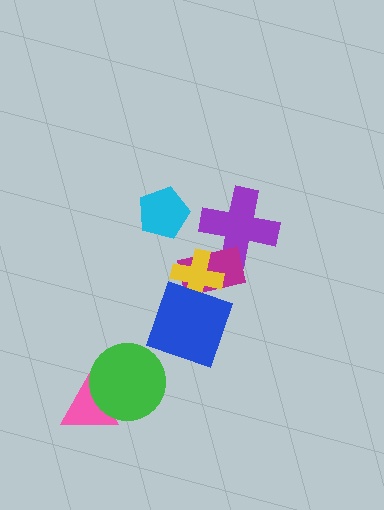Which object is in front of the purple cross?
The magenta rectangle is in front of the purple cross.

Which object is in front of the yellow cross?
The blue diamond is in front of the yellow cross.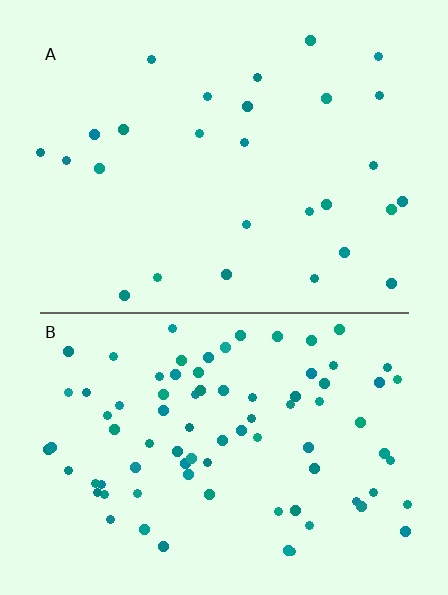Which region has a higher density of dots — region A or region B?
B (the bottom).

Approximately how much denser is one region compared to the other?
Approximately 3.0× — region B over region A.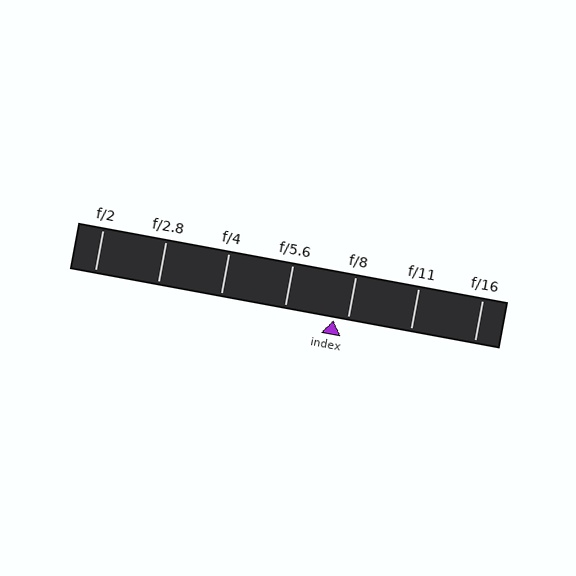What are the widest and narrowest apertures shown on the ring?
The widest aperture shown is f/2 and the narrowest is f/16.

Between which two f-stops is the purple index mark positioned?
The index mark is between f/5.6 and f/8.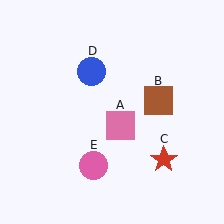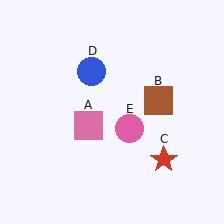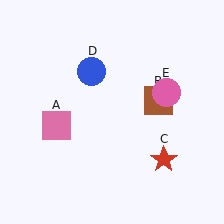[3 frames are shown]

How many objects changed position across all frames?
2 objects changed position: pink square (object A), pink circle (object E).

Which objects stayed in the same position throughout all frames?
Brown square (object B) and red star (object C) and blue circle (object D) remained stationary.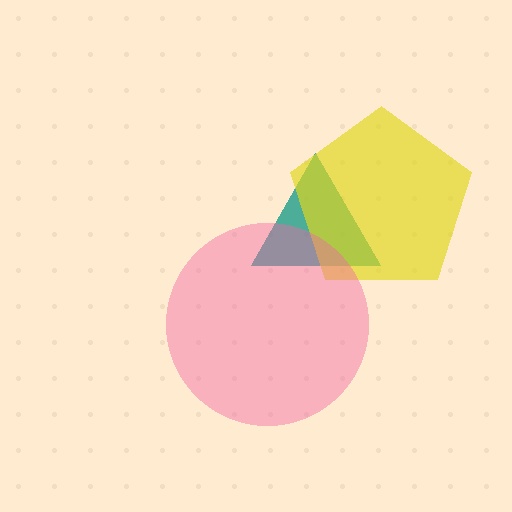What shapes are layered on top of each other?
The layered shapes are: a teal triangle, a yellow pentagon, a pink circle.